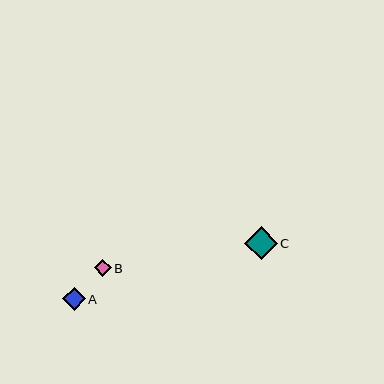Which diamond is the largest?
Diamond C is the largest with a size of approximately 32 pixels.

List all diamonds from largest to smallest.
From largest to smallest: C, A, B.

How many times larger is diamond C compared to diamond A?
Diamond C is approximately 1.4 times the size of diamond A.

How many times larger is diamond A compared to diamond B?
Diamond A is approximately 1.3 times the size of diamond B.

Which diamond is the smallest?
Diamond B is the smallest with a size of approximately 17 pixels.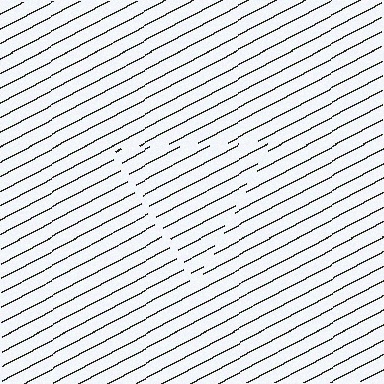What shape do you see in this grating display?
An illusory triangle. The interior of the shape contains the same grating, shifted by half a period — the contour is defined by the phase discontinuity where line-ends from the inner and outer gratings abut.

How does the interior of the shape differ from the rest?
The interior of the shape contains the same grating, shifted by half a period — the contour is defined by the phase discontinuity where line-ends from the inner and outer gratings abut.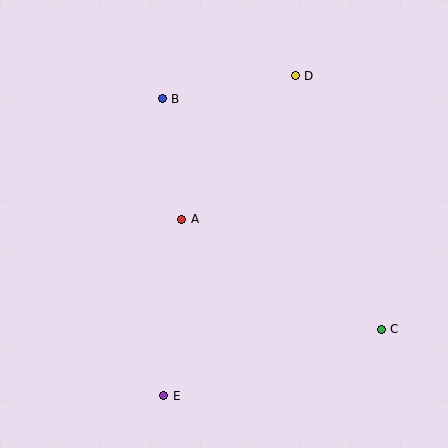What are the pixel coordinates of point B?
Point B is at (162, 99).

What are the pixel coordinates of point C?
Point C is at (381, 329).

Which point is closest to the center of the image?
Point A at (182, 219) is closest to the center.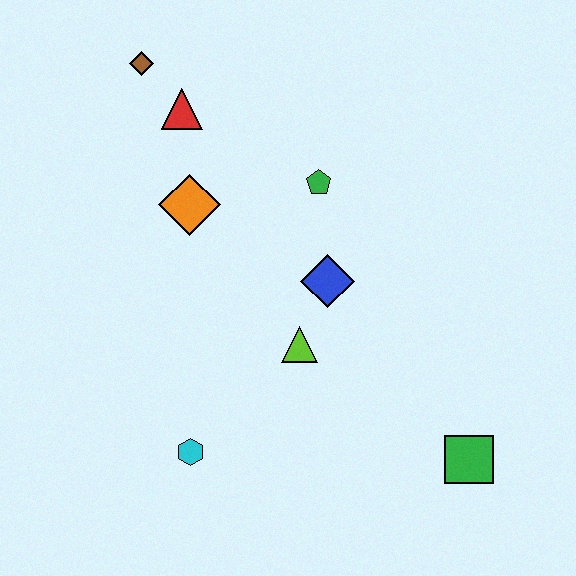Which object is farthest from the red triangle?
The green square is farthest from the red triangle.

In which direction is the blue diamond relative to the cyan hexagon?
The blue diamond is above the cyan hexagon.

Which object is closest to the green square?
The lime triangle is closest to the green square.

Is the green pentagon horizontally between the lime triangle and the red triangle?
No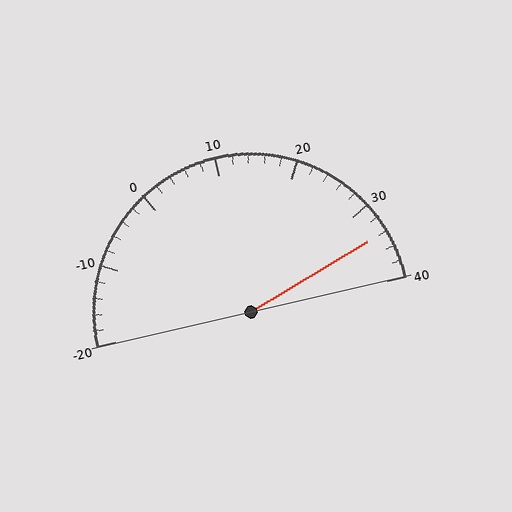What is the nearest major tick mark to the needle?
The nearest major tick mark is 30.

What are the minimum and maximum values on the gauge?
The gauge ranges from -20 to 40.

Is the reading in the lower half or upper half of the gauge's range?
The reading is in the upper half of the range (-20 to 40).